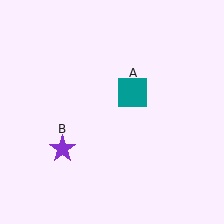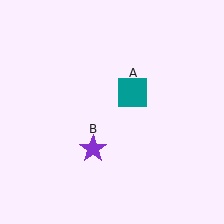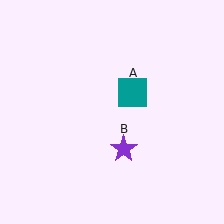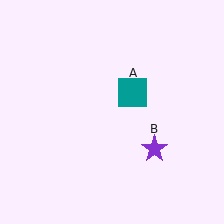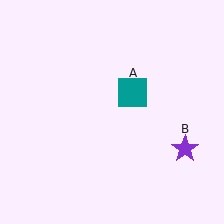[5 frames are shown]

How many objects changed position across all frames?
1 object changed position: purple star (object B).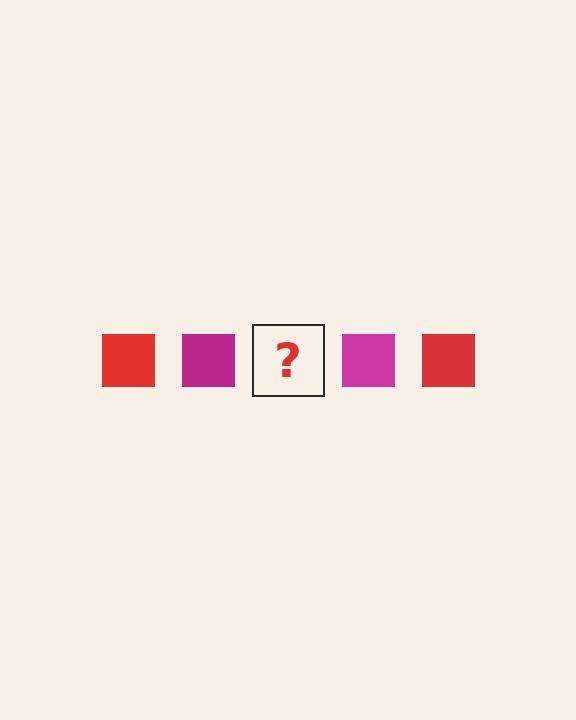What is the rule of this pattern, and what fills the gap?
The rule is that the pattern cycles through red, magenta squares. The gap should be filled with a red square.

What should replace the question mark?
The question mark should be replaced with a red square.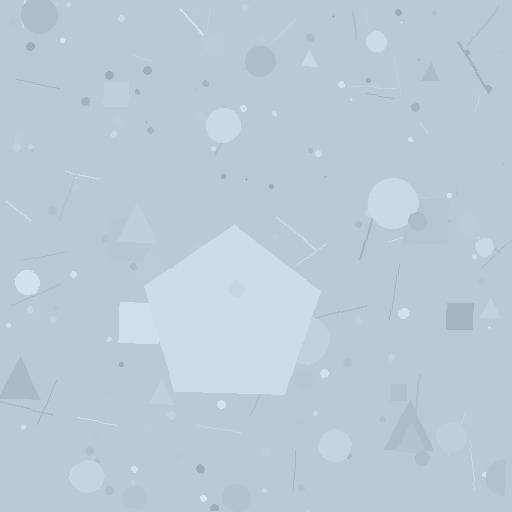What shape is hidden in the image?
A pentagon is hidden in the image.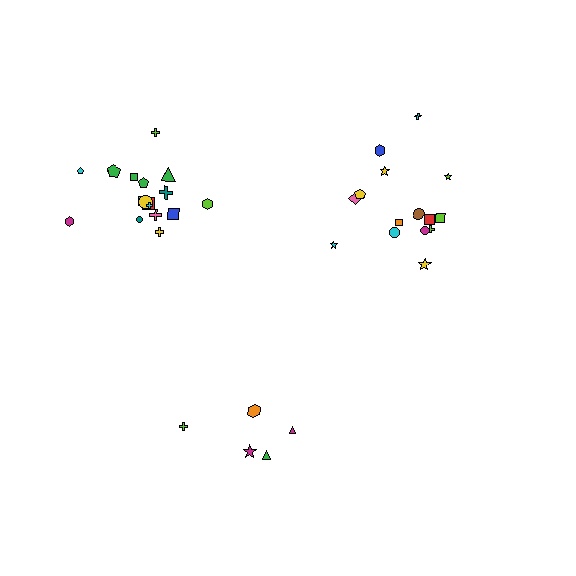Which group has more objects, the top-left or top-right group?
The top-left group.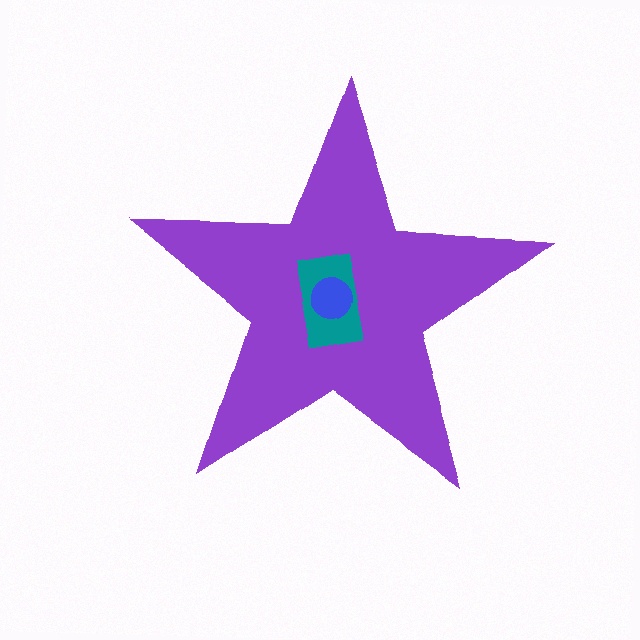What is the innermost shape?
The blue circle.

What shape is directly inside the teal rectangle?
The blue circle.